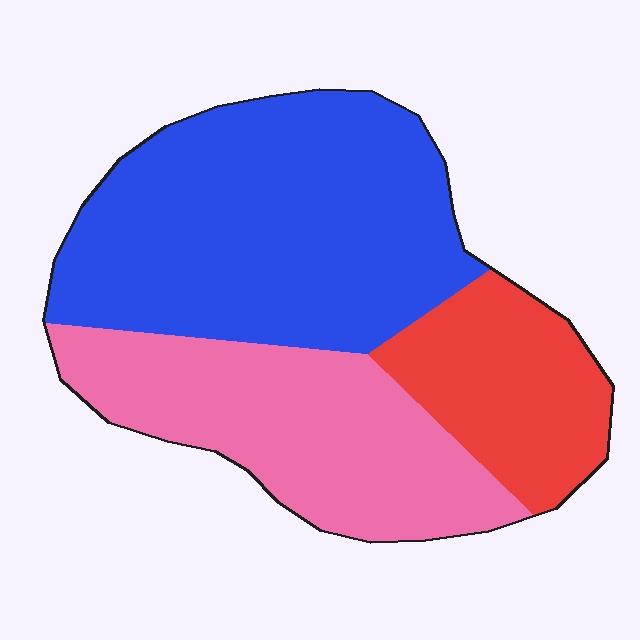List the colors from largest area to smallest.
From largest to smallest: blue, pink, red.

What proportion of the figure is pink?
Pink takes up between a sixth and a third of the figure.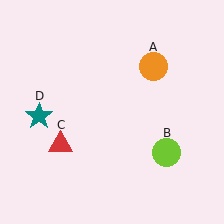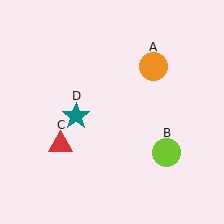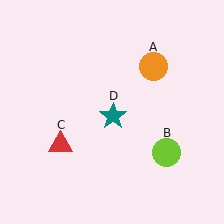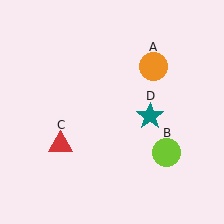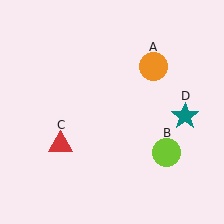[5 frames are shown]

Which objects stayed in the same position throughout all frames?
Orange circle (object A) and lime circle (object B) and red triangle (object C) remained stationary.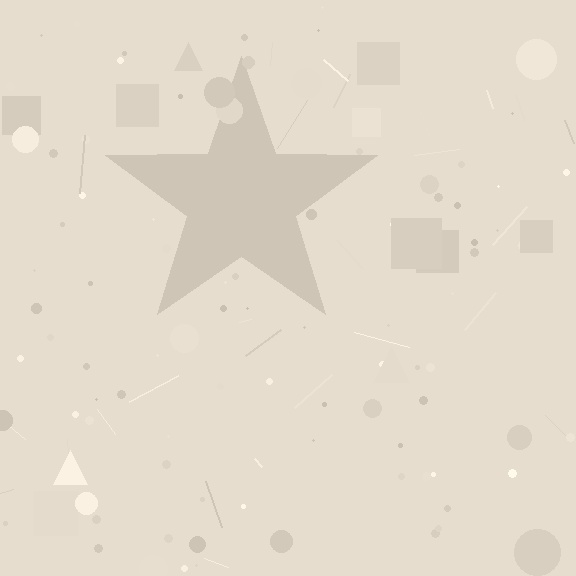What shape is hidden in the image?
A star is hidden in the image.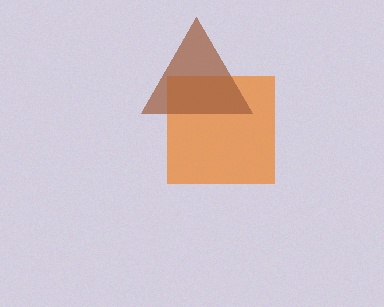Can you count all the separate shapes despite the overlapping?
Yes, there are 2 separate shapes.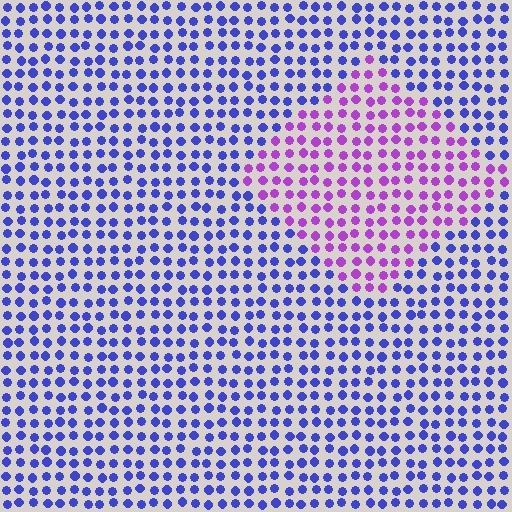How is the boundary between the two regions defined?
The boundary is defined purely by a slight shift in hue (about 50 degrees). Spacing, size, and orientation are identical on both sides.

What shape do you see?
I see a diamond.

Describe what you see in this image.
The image is filled with small blue elements in a uniform arrangement. A diamond-shaped region is visible where the elements are tinted to a slightly different hue, forming a subtle color boundary.